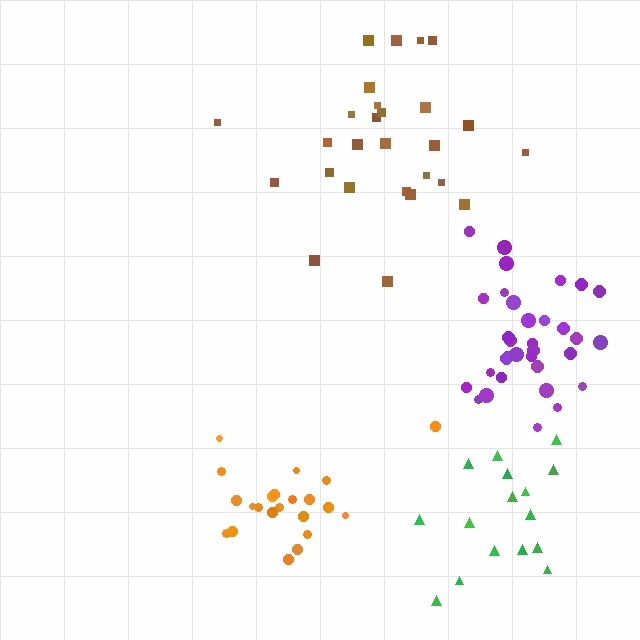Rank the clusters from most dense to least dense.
purple, orange, green, brown.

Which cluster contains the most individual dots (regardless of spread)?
Purple (33).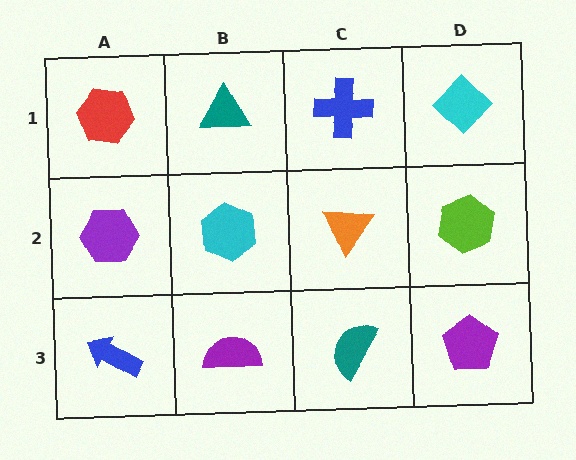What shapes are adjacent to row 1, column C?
An orange triangle (row 2, column C), a teal triangle (row 1, column B), a cyan diamond (row 1, column D).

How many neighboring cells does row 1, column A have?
2.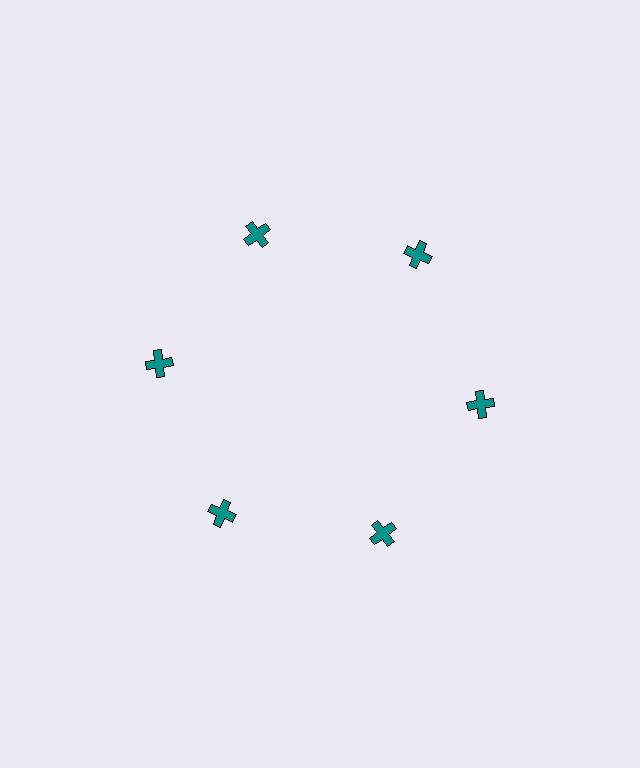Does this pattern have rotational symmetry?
Yes, this pattern has 6-fold rotational symmetry. It looks the same after rotating 60 degrees around the center.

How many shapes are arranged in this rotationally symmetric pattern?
There are 6 shapes, arranged in 6 groups of 1.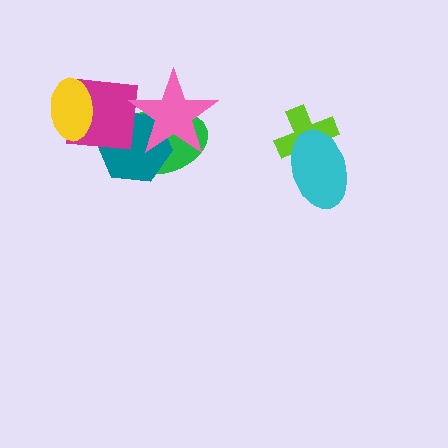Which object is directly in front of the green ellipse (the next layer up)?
The teal hexagon is directly in front of the green ellipse.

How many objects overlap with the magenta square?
4 objects overlap with the magenta square.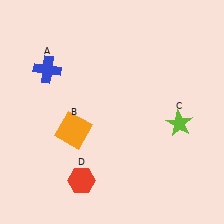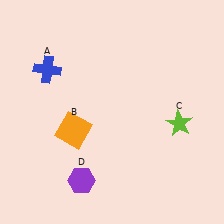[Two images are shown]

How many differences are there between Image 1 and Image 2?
There is 1 difference between the two images.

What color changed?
The hexagon (D) changed from red in Image 1 to purple in Image 2.